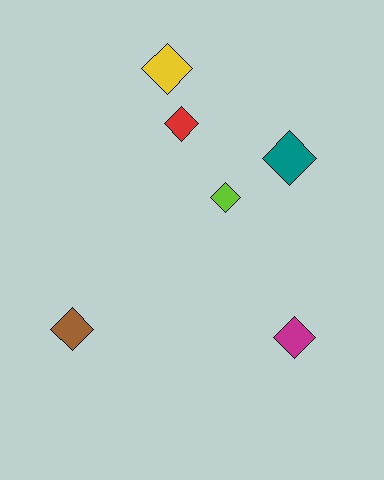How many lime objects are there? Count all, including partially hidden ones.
There is 1 lime object.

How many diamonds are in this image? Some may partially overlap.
There are 6 diamonds.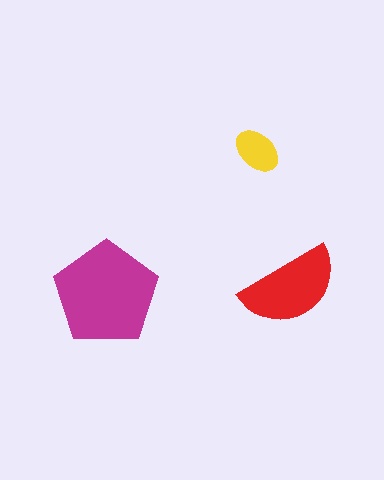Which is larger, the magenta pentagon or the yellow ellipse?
The magenta pentagon.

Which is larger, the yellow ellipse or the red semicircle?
The red semicircle.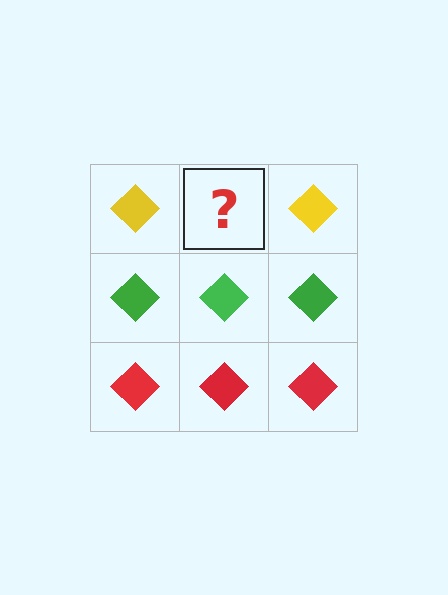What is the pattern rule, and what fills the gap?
The rule is that each row has a consistent color. The gap should be filled with a yellow diamond.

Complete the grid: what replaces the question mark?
The question mark should be replaced with a yellow diamond.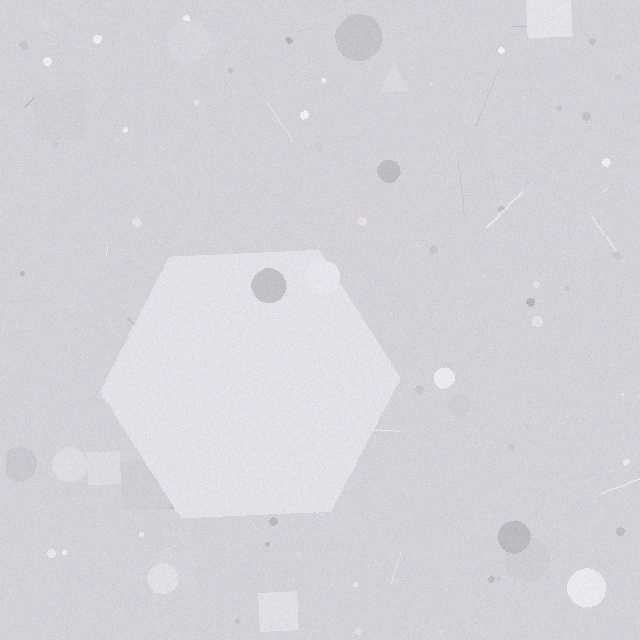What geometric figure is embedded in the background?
A hexagon is embedded in the background.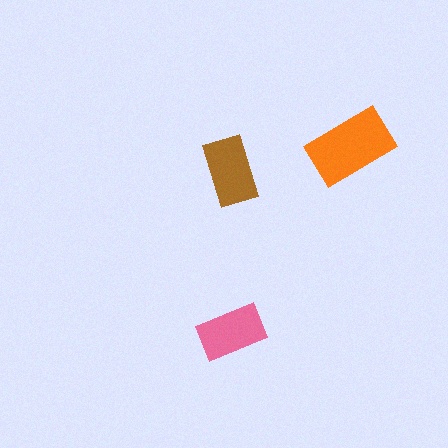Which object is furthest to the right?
The orange rectangle is rightmost.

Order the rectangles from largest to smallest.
the orange one, the brown one, the pink one.